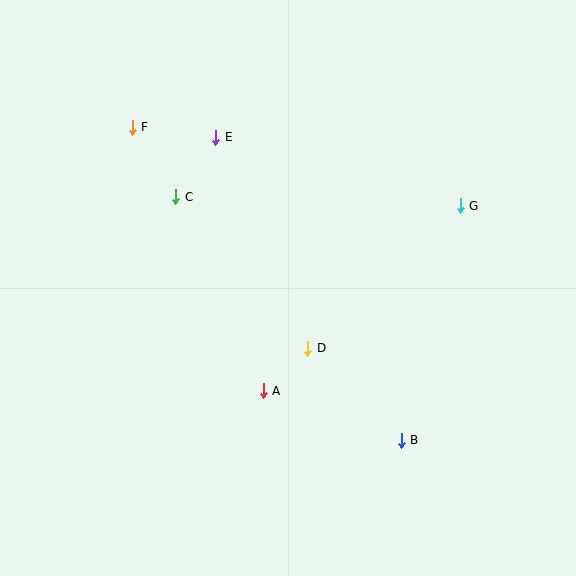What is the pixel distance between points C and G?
The distance between C and G is 284 pixels.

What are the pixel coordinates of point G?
Point G is at (460, 206).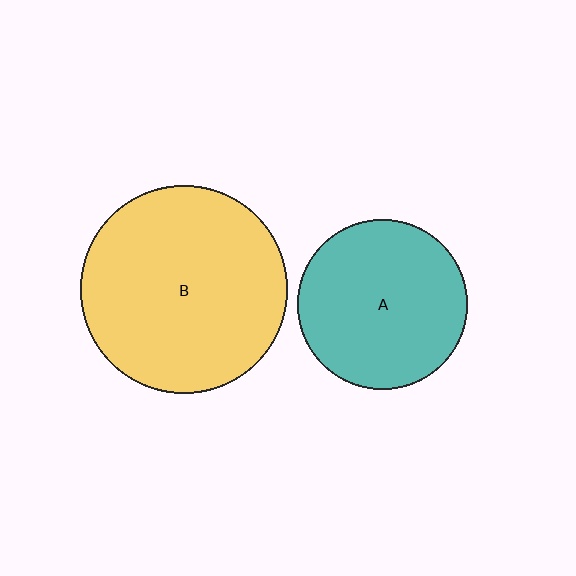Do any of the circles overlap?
No, none of the circles overlap.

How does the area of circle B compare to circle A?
Approximately 1.5 times.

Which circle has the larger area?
Circle B (yellow).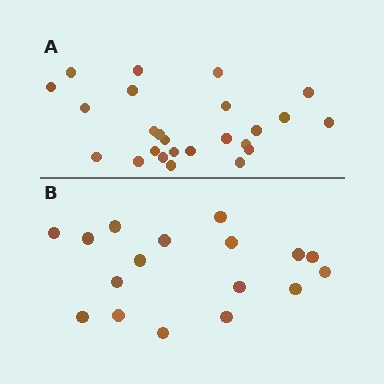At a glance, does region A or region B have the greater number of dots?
Region A (the top region) has more dots.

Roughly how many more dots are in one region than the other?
Region A has roughly 8 or so more dots than region B.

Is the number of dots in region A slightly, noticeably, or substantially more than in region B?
Region A has substantially more. The ratio is roughly 1.5 to 1.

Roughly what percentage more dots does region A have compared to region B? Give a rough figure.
About 45% more.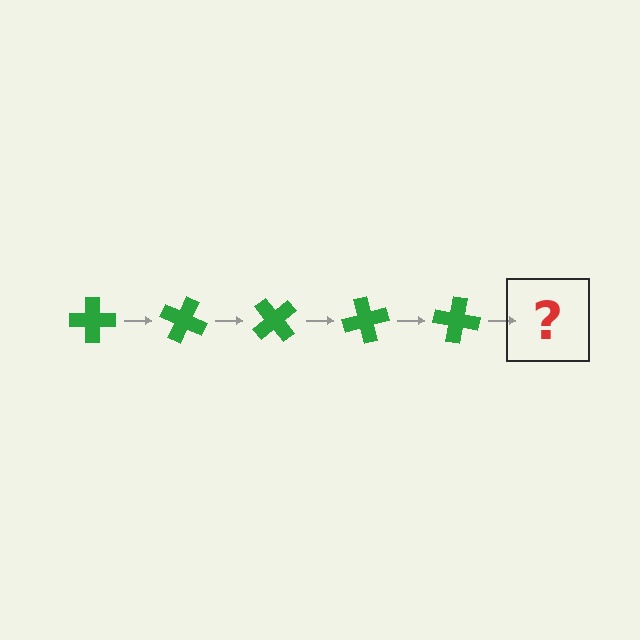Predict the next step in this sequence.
The next step is a green cross rotated 125 degrees.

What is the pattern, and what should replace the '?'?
The pattern is that the cross rotates 25 degrees each step. The '?' should be a green cross rotated 125 degrees.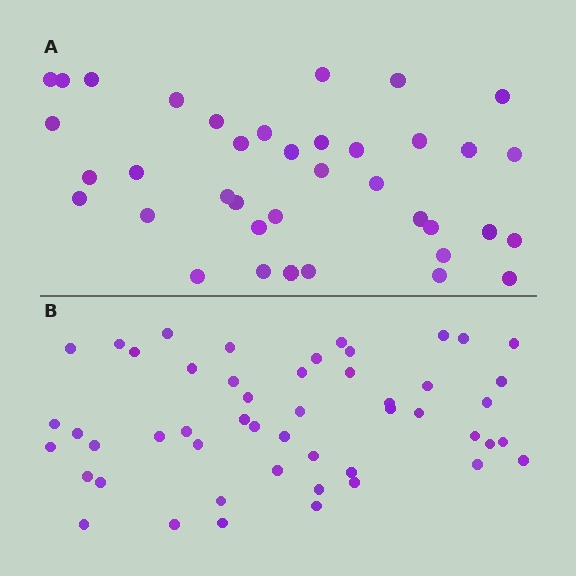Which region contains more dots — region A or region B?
Region B (the bottom region) has more dots.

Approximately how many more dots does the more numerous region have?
Region B has roughly 12 or so more dots than region A.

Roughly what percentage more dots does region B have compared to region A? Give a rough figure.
About 30% more.